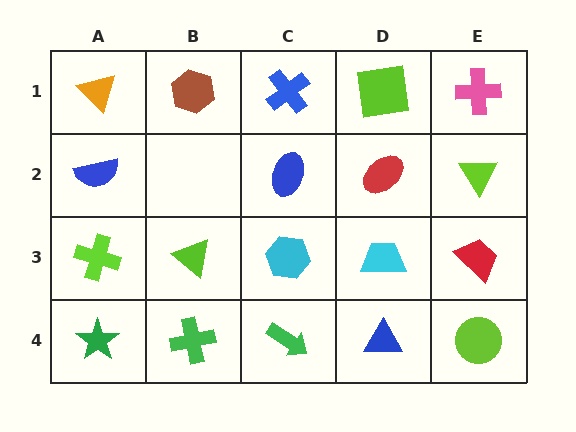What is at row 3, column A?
A lime cross.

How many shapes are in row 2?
4 shapes.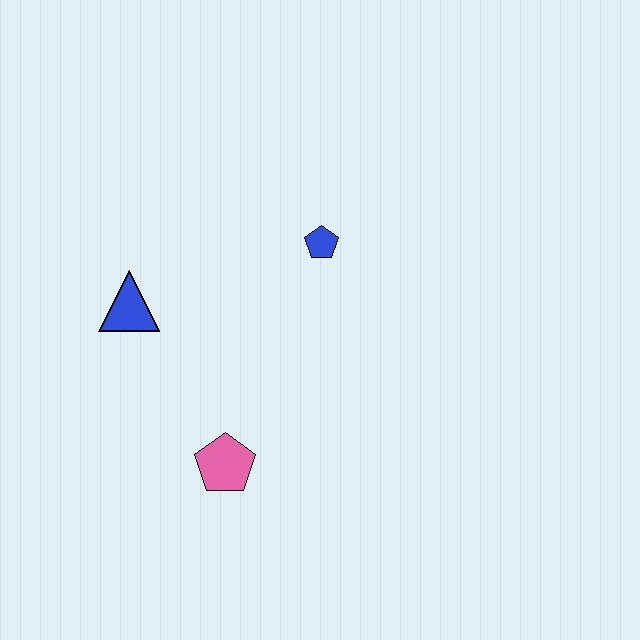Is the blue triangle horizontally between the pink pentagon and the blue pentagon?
No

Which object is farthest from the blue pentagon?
The pink pentagon is farthest from the blue pentagon.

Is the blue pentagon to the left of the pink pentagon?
No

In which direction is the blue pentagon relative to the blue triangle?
The blue pentagon is to the right of the blue triangle.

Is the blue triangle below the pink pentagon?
No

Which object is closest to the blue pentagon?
The blue triangle is closest to the blue pentagon.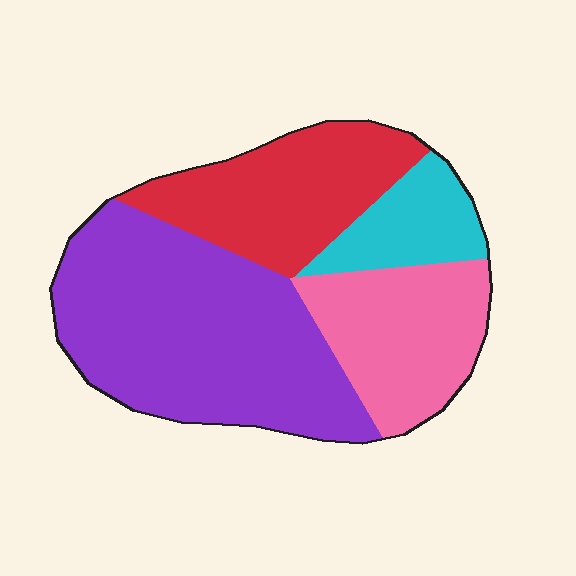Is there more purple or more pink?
Purple.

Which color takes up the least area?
Cyan, at roughly 10%.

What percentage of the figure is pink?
Pink takes up less than a quarter of the figure.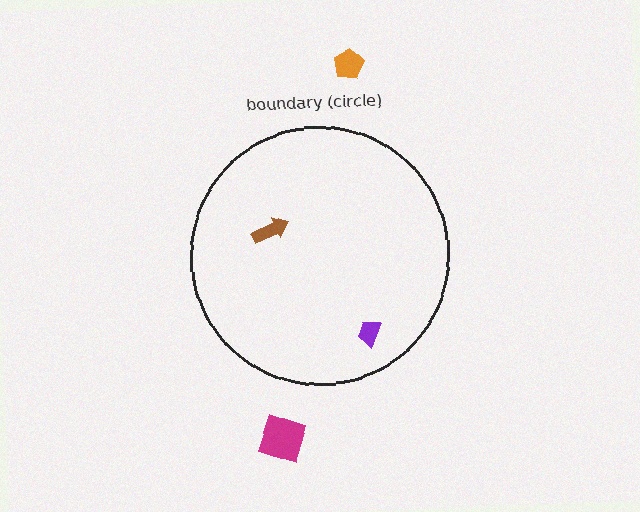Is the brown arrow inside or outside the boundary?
Inside.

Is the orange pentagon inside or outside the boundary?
Outside.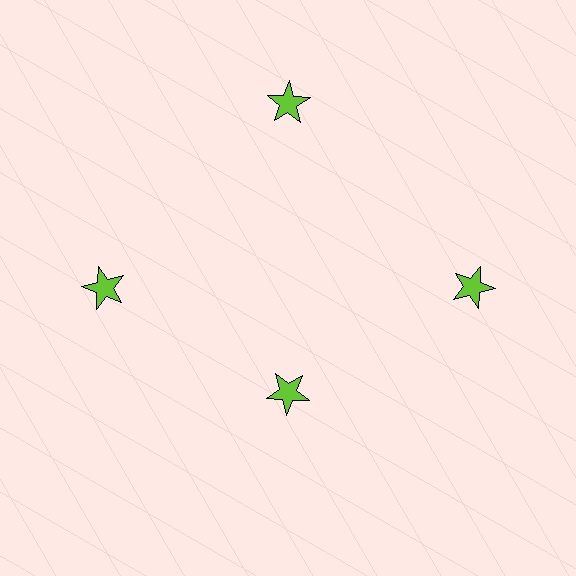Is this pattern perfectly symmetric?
No. The 4 lime stars are arranged in a ring, but one element near the 6 o'clock position is pulled inward toward the center, breaking the 4-fold rotational symmetry.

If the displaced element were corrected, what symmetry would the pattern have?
It would have 4-fold rotational symmetry — the pattern would map onto itself every 90 degrees.